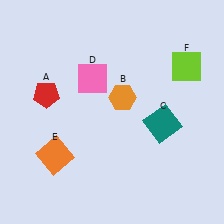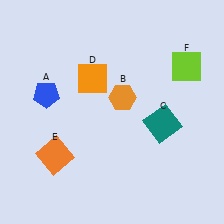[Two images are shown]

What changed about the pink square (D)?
In Image 1, D is pink. In Image 2, it changed to orange.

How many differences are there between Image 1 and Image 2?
There are 2 differences between the two images.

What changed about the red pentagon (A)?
In Image 1, A is red. In Image 2, it changed to blue.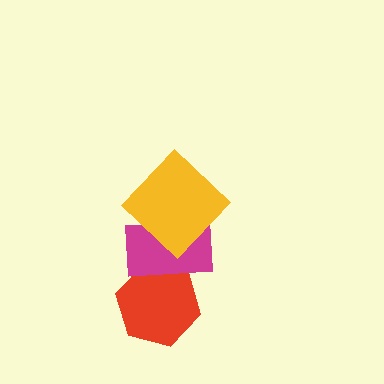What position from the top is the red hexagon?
The red hexagon is 3rd from the top.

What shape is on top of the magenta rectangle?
The yellow diamond is on top of the magenta rectangle.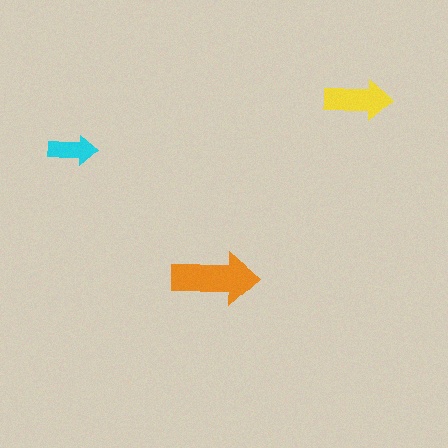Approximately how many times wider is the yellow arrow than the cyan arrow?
About 1.5 times wider.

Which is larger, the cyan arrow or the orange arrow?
The orange one.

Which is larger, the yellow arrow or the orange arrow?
The orange one.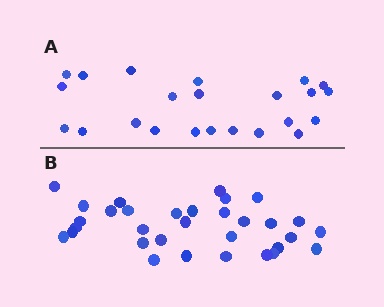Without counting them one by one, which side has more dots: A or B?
Region B (the bottom region) has more dots.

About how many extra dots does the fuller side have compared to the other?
Region B has roughly 8 or so more dots than region A.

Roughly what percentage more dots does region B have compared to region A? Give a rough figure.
About 40% more.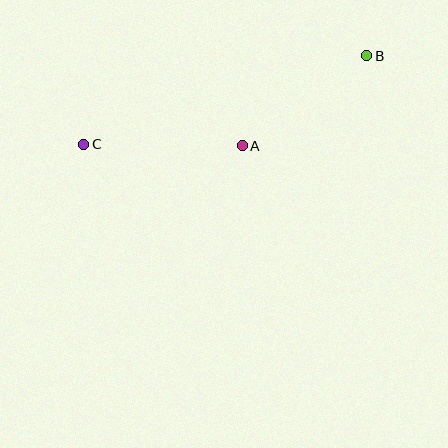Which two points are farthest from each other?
Points B and C are farthest from each other.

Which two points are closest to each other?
Points A and B are closest to each other.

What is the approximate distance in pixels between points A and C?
The distance between A and C is approximately 159 pixels.